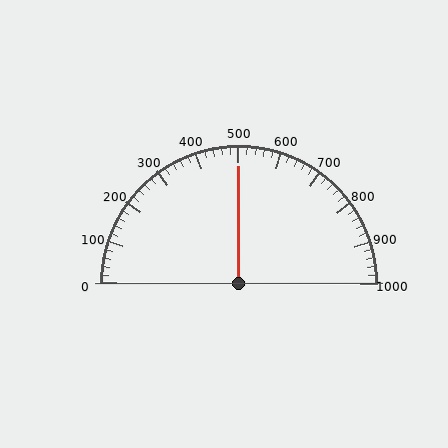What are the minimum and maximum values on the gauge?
The gauge ranges from 0 to 1000.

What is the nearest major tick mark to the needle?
The nearest major tick mark is 500.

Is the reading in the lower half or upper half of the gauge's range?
The reading is in the upper half of the range (0 to 1000).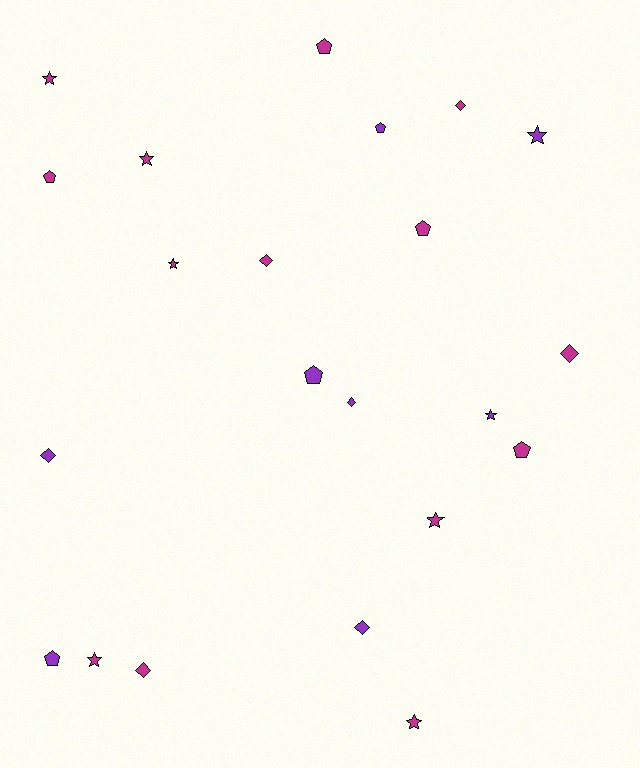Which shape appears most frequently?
Star, with 8 objects.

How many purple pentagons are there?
There are 3 purple pentagons.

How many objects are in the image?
There are 22 objects.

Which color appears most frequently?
Magenta, with 14 objects.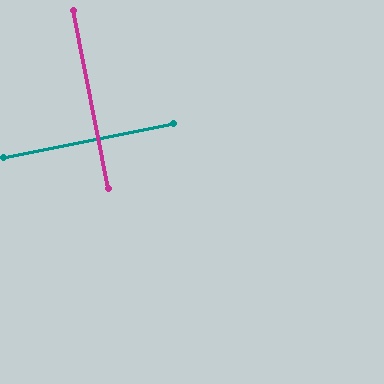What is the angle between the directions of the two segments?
Approximately 90 degrees.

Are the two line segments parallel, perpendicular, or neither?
Perpendicular — they meet at approximately 90°.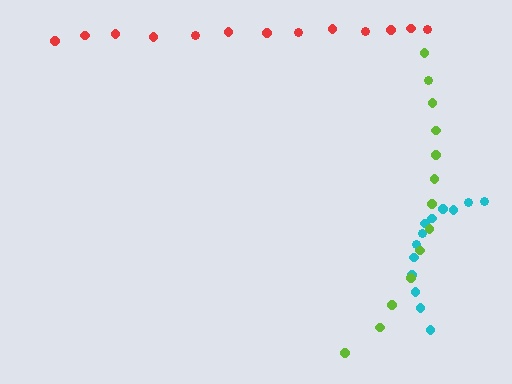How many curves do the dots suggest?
There are 3 distinct paths.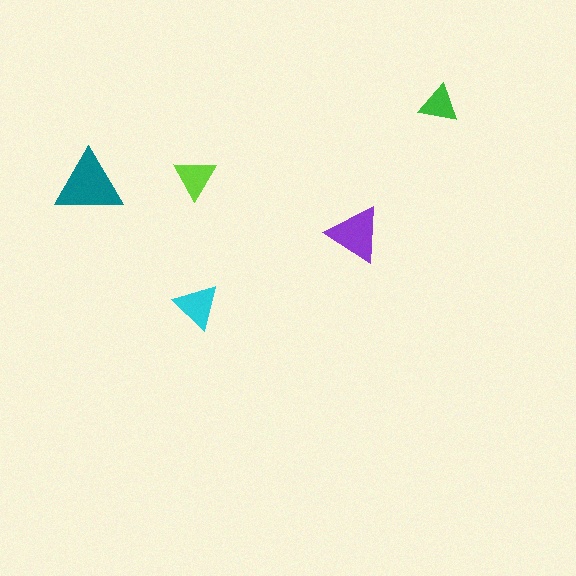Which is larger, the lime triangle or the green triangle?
The lime one.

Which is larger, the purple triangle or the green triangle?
The purple one.